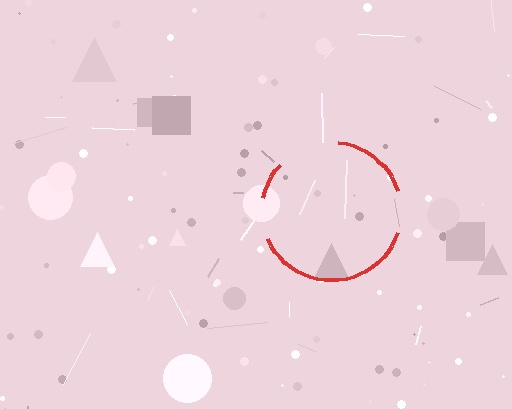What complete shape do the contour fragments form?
The contour fragments form a circle.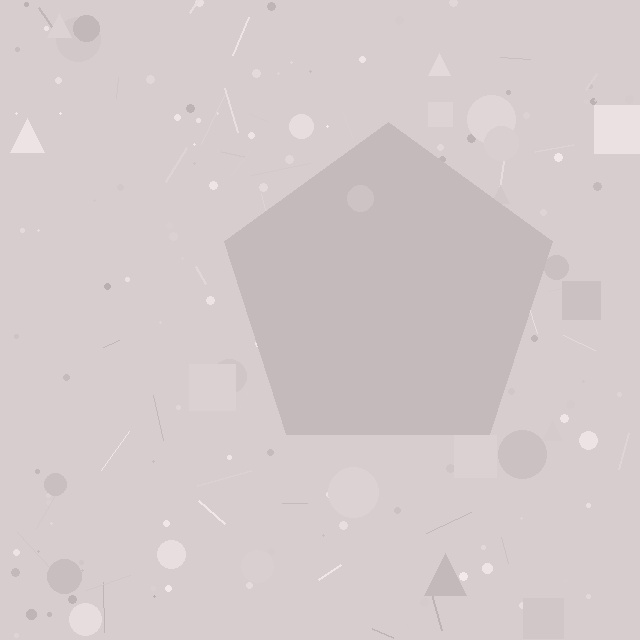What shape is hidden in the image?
A pentagon is hidden in the image.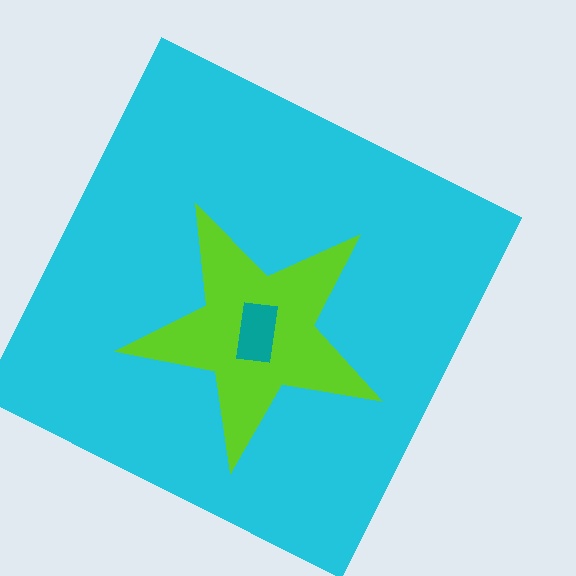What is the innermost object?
The teal rectangle.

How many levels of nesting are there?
3.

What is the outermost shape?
The cyan square.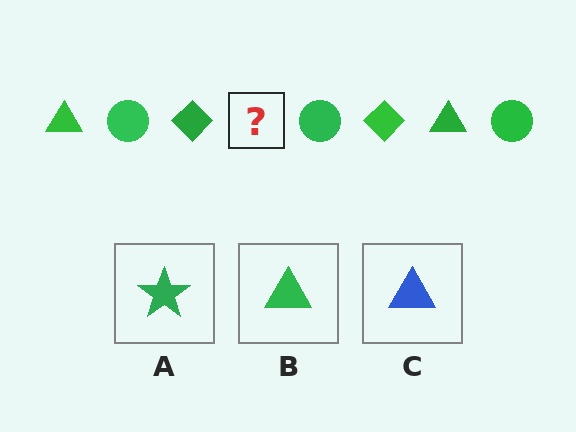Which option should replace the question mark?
Option B.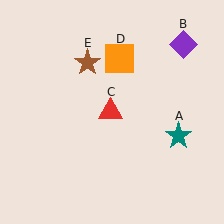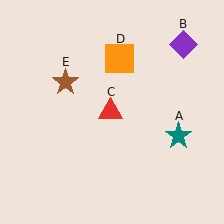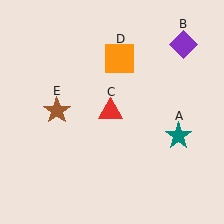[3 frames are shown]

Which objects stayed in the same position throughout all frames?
Teal star (object A) and purple diamond (object B) and red triangle (object C) and orange square (object D) remained stationary.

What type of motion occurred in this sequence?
The brown star (object E) rotated counterclockwise around the center of the scene.